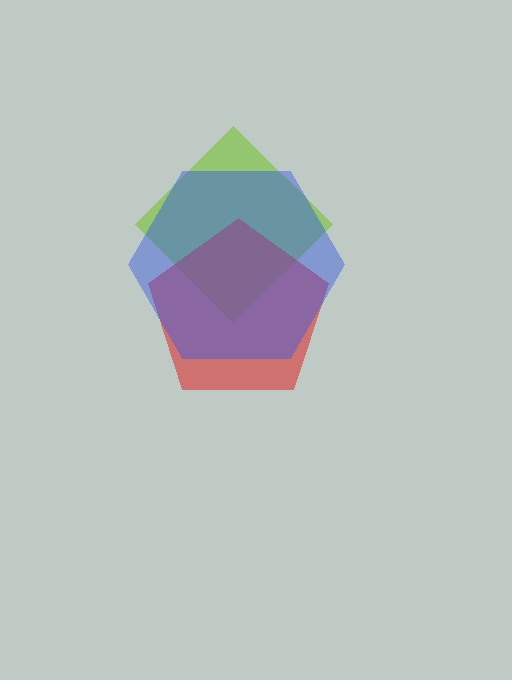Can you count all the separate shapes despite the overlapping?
Yes, there are 3 separate shapes.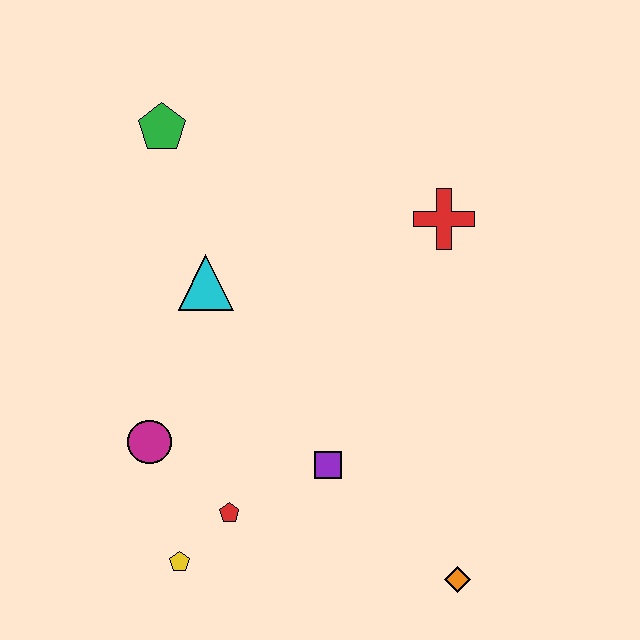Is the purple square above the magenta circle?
No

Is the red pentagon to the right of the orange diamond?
No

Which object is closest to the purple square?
The red pentagon is closest to the purple square.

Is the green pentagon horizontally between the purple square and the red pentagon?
No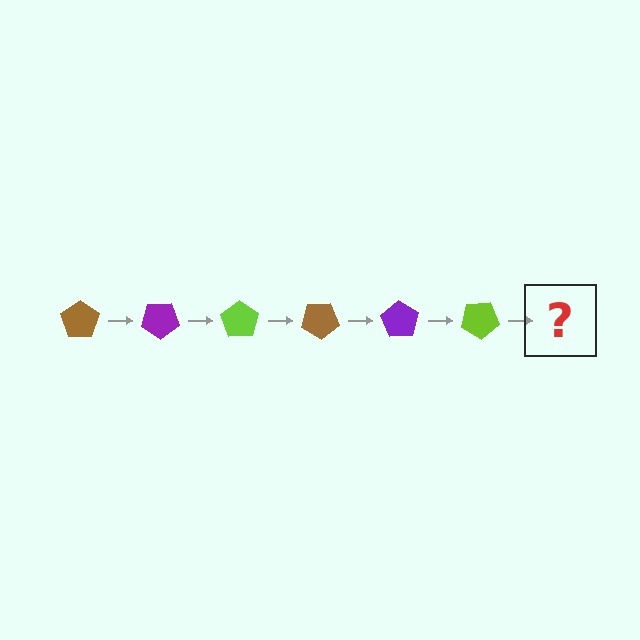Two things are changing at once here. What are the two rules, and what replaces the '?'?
The two rules are that it rotates 35 degrees each step and the color cycles through brown, purple, and lime. The '?' should be a brown pentagon, rotated 210 degrees from the start.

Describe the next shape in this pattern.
It should be a brown pentagon, rotated 210 degrees from the start.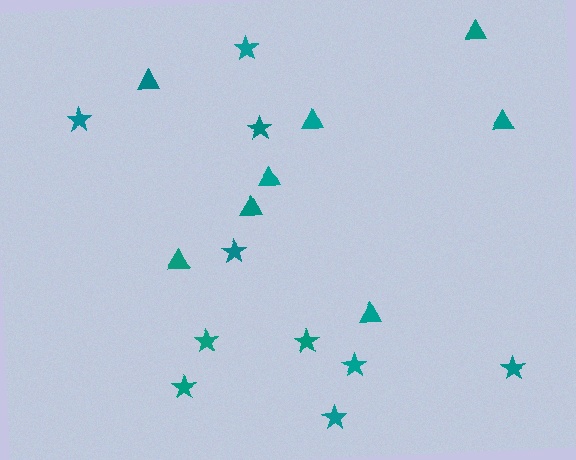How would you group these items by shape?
There are 2 groups: one group of triangles (8) and one group of stars (10).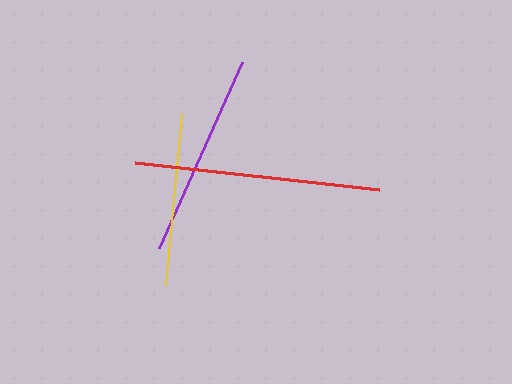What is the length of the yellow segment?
The yellow segment is approximately 173 pixels long.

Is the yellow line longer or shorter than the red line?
The red line is longer than the yellow line.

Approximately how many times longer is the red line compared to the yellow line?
The red line is approximately 1.4 times the length of the yellow line.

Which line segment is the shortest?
The yellow line is the shortest at approximately 173 pixels.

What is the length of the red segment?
The red segment is approximately 245 pixels long.